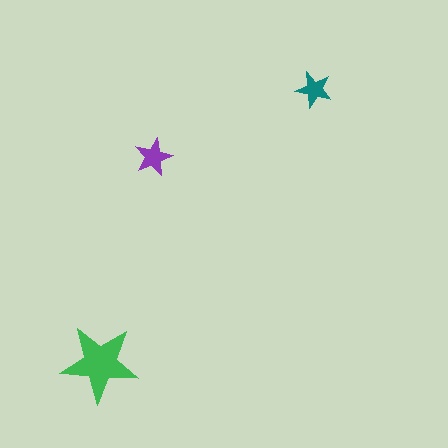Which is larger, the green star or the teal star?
The green one.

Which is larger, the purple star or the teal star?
The purple one.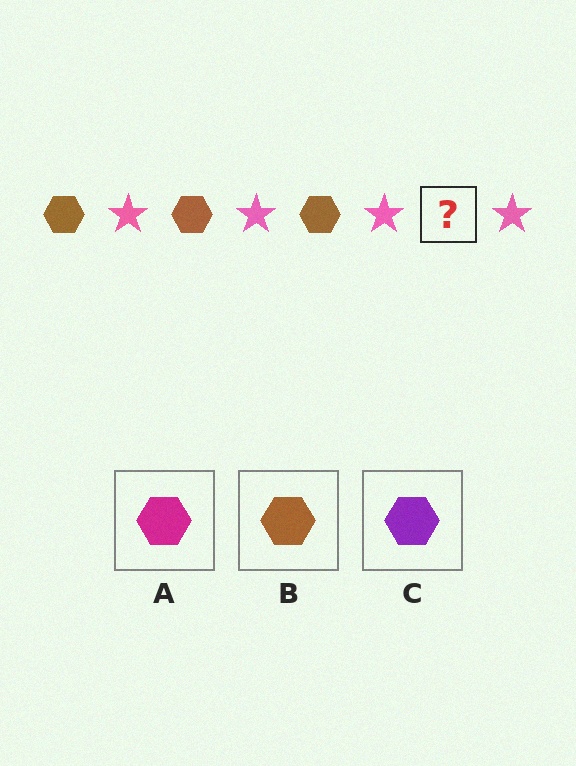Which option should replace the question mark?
Option B.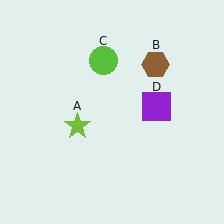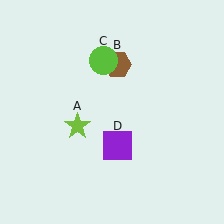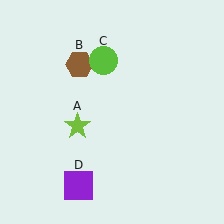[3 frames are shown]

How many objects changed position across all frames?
2 objects changed position: brown hexagon (object B), purple square (object D).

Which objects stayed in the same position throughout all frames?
Lime star (object A) and lime circle (object C) remained stationary.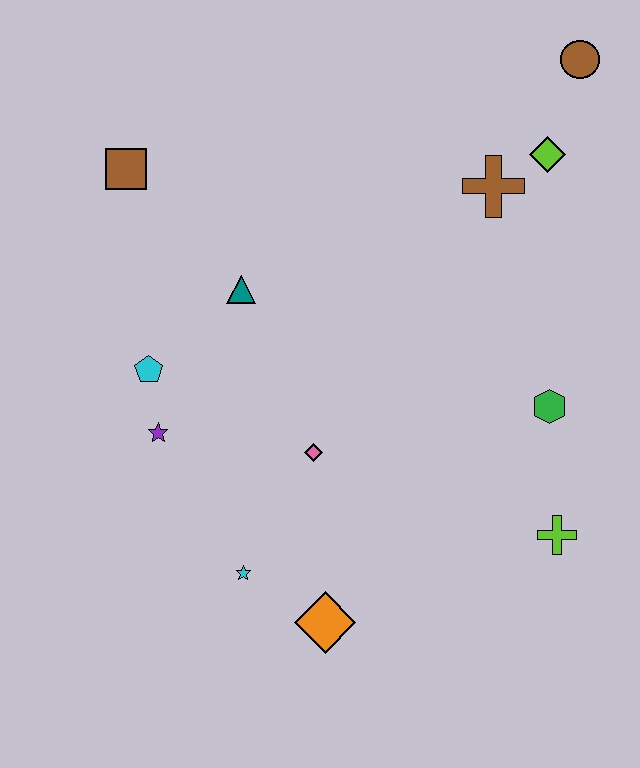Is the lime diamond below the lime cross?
No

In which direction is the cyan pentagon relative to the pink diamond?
The cyan pentagon is to the left of the pink diamond.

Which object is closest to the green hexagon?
The lime cross is closest to the green hexagon.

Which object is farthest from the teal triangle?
The brown circle is farthest from the teal triangle.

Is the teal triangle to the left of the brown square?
No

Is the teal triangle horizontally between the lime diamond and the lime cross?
No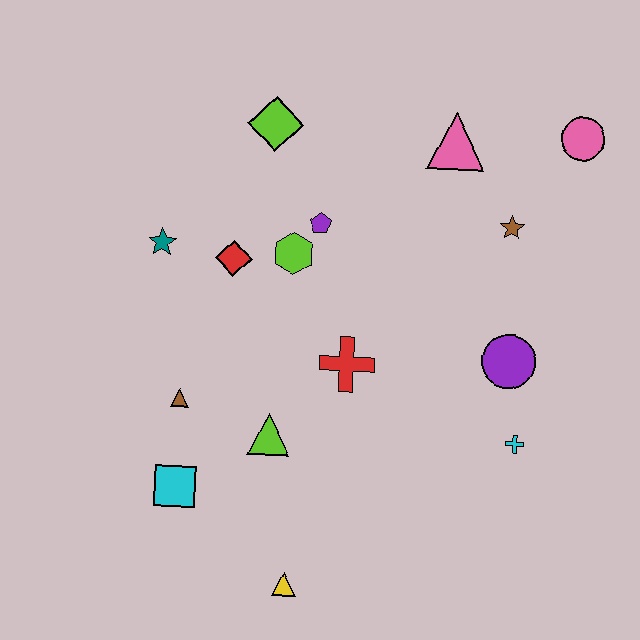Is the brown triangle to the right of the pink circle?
No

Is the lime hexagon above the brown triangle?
Yes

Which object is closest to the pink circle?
The brown star is closest to the pink circle.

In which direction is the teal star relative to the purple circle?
The teal star is to the left of the purple circle.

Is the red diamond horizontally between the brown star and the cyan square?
Yes